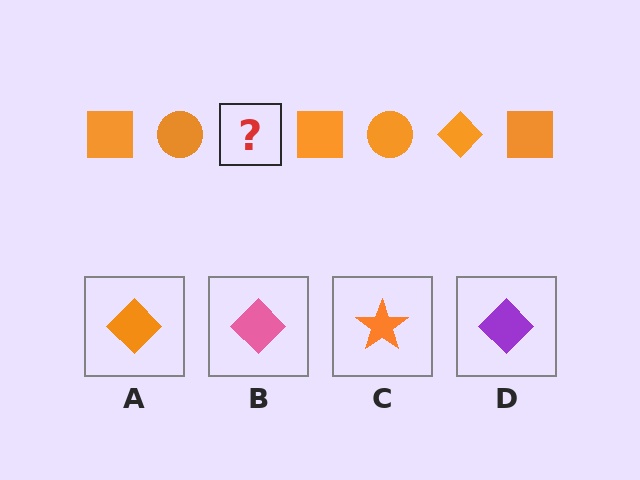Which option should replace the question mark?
Option A.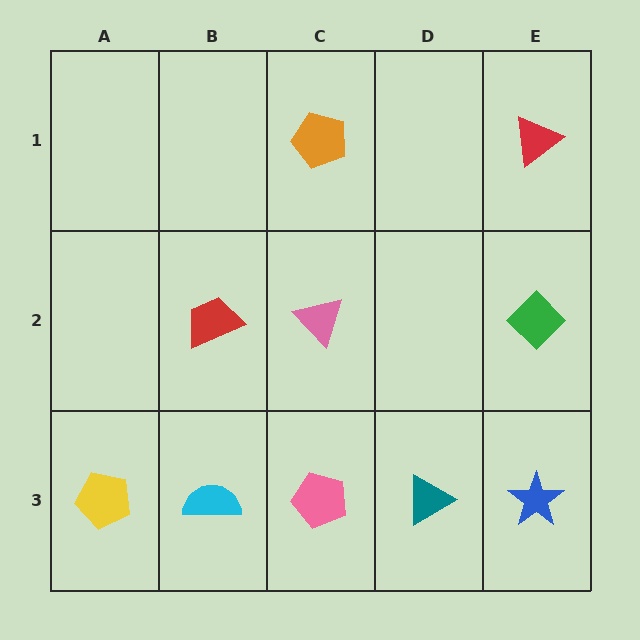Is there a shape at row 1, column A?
No, that cell is empty.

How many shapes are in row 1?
2 shapes.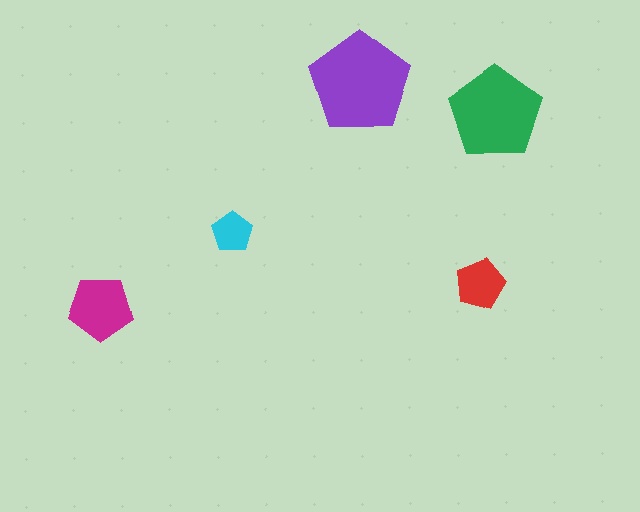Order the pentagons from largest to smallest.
the purple one, the green one, the magenta one, the red one, the cyan one.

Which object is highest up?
The purple pentagon is topmost.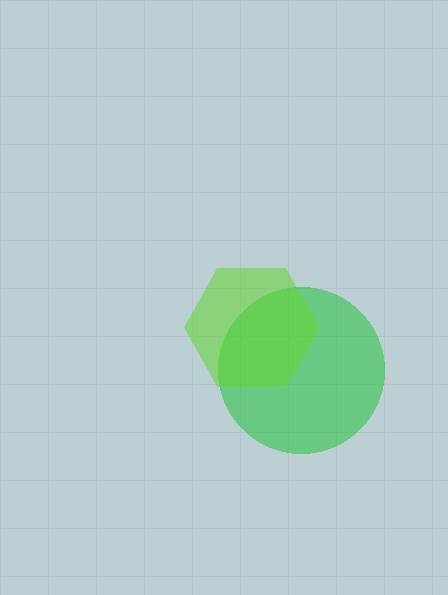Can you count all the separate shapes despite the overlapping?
Yes, there are 2 separate shapes.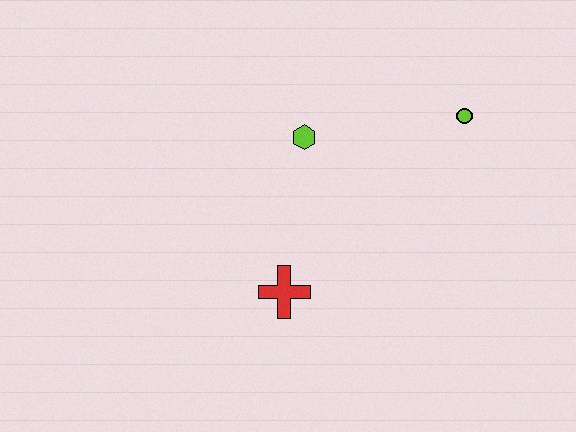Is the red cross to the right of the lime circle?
No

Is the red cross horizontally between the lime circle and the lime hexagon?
No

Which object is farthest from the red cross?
The lime circle is farthest from the red cross.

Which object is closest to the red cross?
The lime hexagon is closest to the red cross.